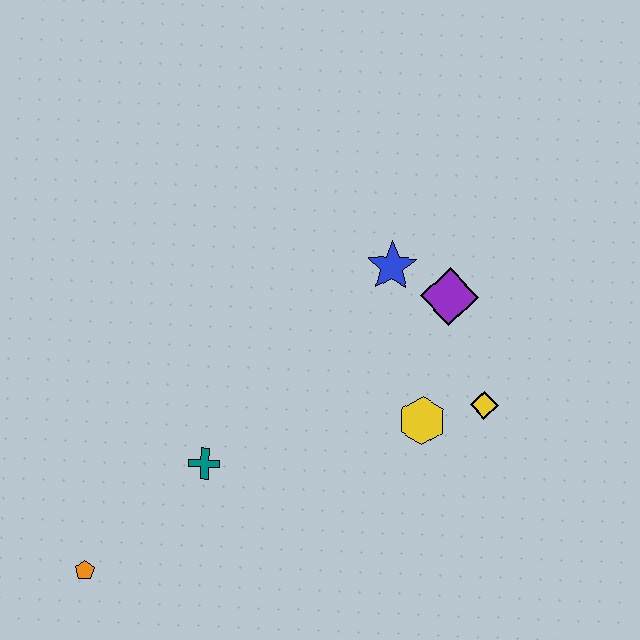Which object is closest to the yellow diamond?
The yellow hexagon is closest to the yellow diamond.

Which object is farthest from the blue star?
The orange pentagon is farthest from the blue star.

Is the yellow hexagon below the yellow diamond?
Yes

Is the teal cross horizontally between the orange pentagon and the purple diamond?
Yes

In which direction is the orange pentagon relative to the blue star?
The orange pentagon is below the blue star.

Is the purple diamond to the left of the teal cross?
No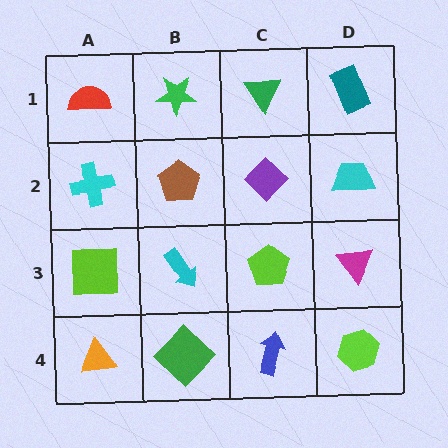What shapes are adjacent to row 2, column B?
A green star (row 1, column B), a cyan arrow (row 3, column B), a cyan cross (row 2, column A), a purple diamond (row 2, column C).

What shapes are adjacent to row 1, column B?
A brown pentagon (row 2, column B), a red semicircle (row 1, column A), a green triangle (row 1, column C).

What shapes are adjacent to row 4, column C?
A lime pentagon (row 3, column C), a green diamond (row 4, column B), a lime hexagon (row 4, column D).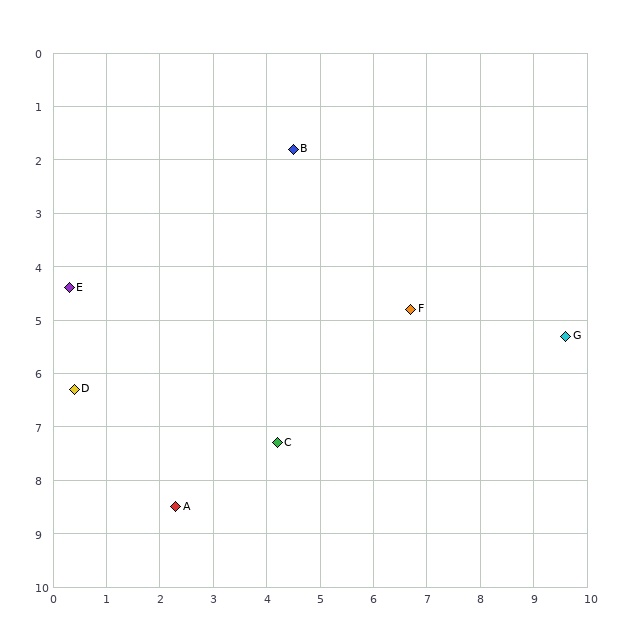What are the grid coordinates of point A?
Point A is at approximately (2.3, 8.5).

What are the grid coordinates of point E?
Point E is at approximately (0.3, 4.4).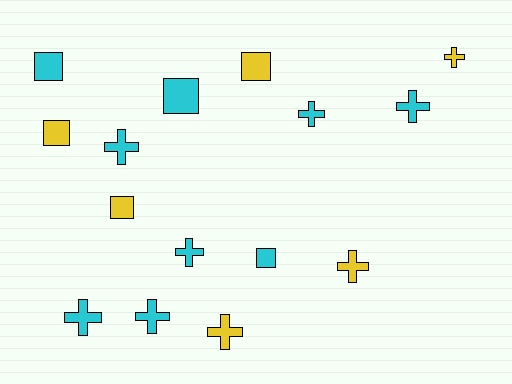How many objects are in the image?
There are 15 objects.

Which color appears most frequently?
Cyan, with 9 objects.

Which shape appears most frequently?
Cross, with 9 objects.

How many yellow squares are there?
There are 3 yellow squares.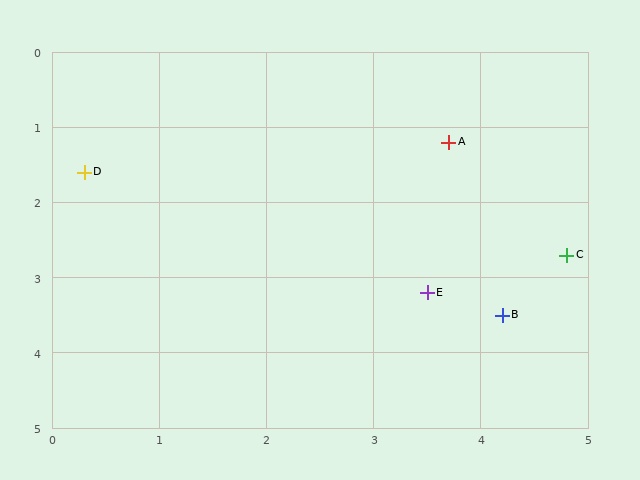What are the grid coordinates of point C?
Point C is at approximately (4.8, 2.7).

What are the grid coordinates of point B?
Point B is at approximately (4.2, 3.5).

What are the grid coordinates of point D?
Point D is at approximately (0.3, 1.6).